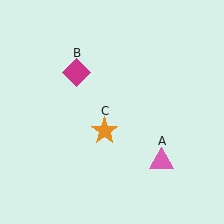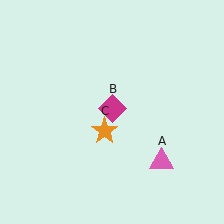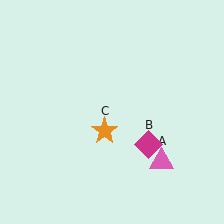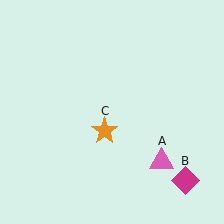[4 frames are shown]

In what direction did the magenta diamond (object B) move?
The magenta diamond (object B) moved down and to the right.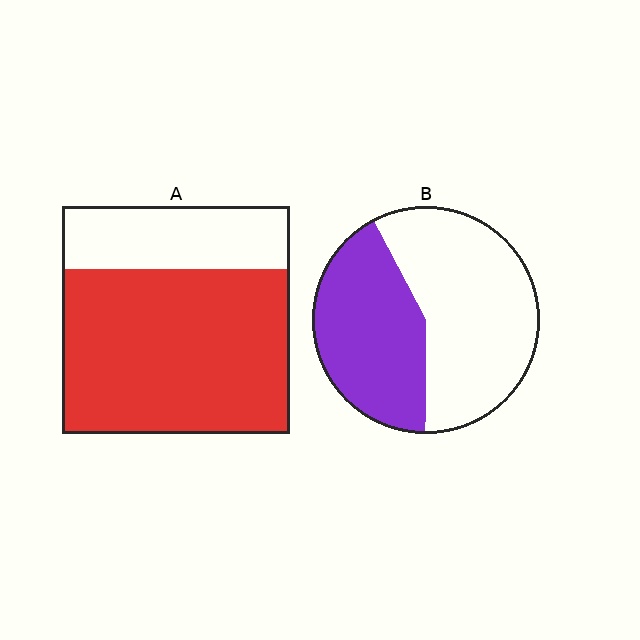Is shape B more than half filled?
No.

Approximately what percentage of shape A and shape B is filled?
A is approximately 70% and B is approximately 40%.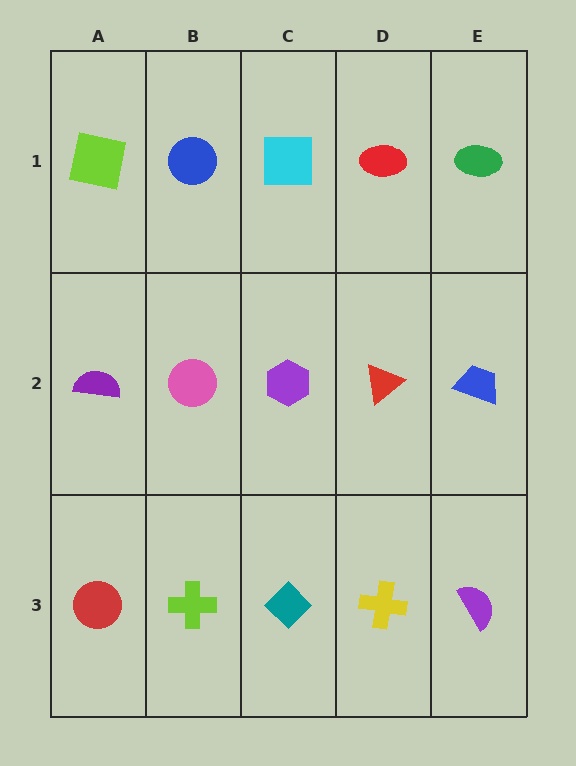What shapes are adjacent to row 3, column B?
A pink circle (row 2, column B), a red circle (row 3, column A), a teal diamond (row 3, column C).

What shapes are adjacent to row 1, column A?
A purple semicircle (row 2, column A), a blue circle (row 1, column B).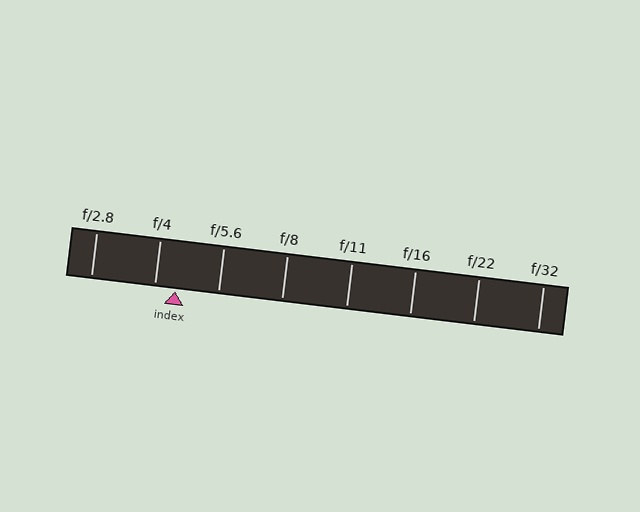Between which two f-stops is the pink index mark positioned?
The index mark is between f/4 and f/5.6.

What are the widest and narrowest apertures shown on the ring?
The widest aperture shown is f/2.8 and the narrowest is f/32.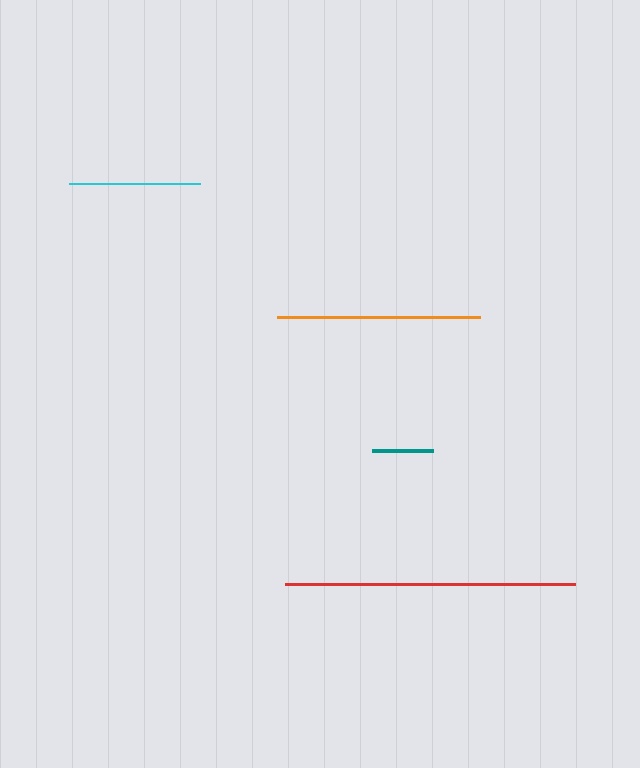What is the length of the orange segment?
The orange segment is approximately 204 pixels long.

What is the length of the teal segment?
The teal segment is approximately 61 pixels long.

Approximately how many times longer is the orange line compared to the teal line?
The orange line is approximately 3.4 times the length of the teal line.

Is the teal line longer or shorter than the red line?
The red line is longer than the teal line.